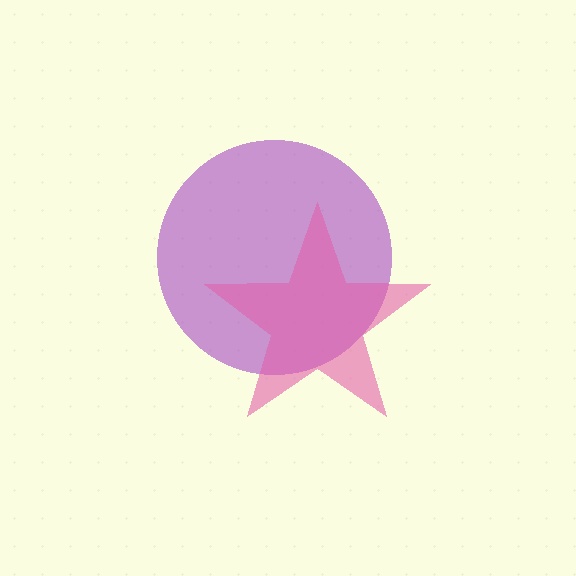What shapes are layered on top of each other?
The layered shapes are: a purple circle, a pink star.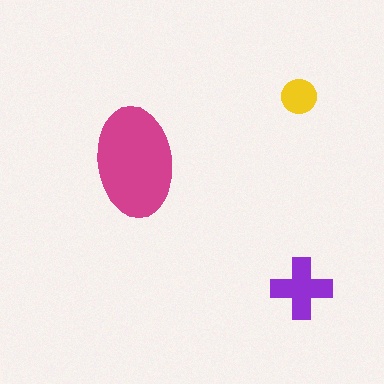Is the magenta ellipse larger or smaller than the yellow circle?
Larger.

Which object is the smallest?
The yellow circle.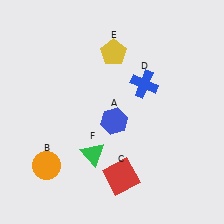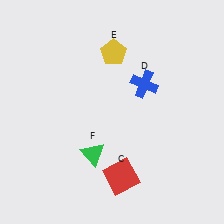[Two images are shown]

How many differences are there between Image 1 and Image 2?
There are 2 differences between the two images.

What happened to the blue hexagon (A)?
The blue hexagon (A) was removed in Image 2. It was in the bottom-right area of Image 1.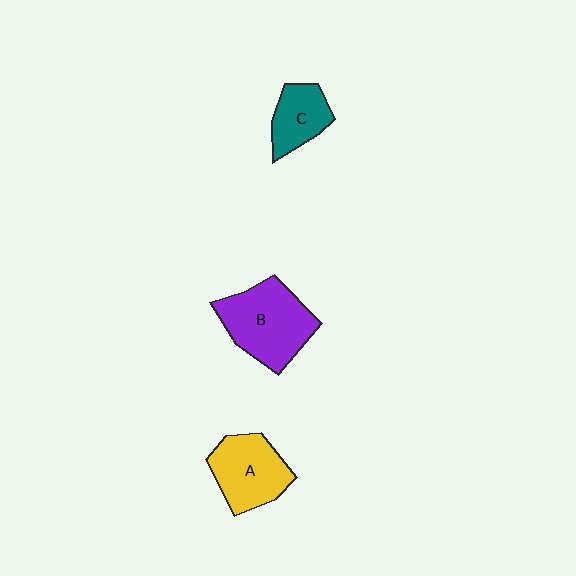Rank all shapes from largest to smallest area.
From largest to smallest: B (purple), A (yellow), C (teal).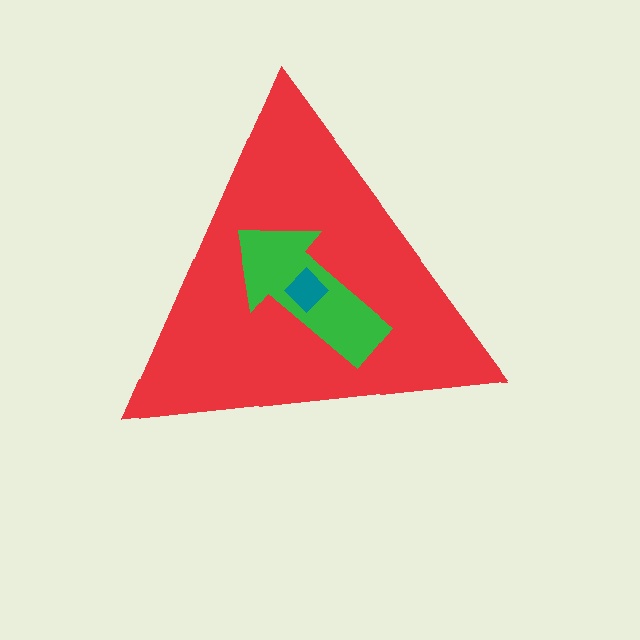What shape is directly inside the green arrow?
The teal diamond.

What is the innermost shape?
The teal diamond.